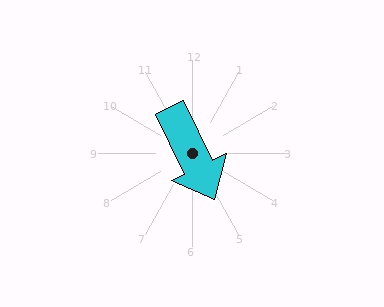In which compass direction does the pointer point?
Southeast.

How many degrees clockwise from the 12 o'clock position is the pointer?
Approximately 154 degrees.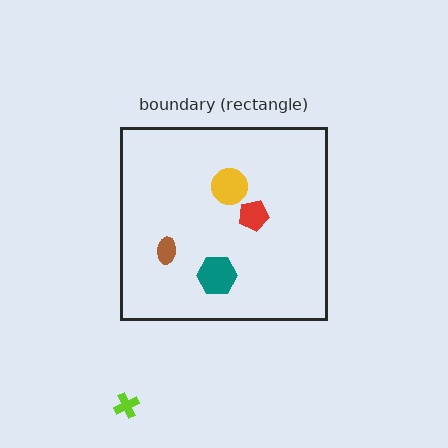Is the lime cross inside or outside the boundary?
Outside.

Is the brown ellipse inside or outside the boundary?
Inside.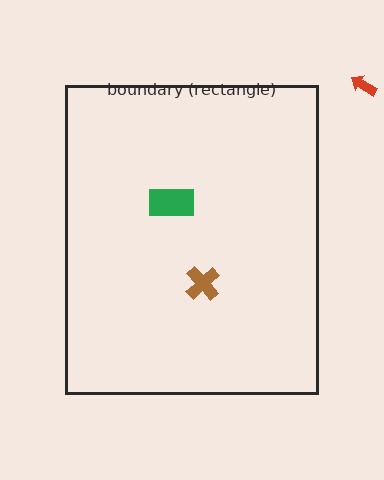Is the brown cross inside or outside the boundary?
Inside.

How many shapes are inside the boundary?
2 inside, 1 outside.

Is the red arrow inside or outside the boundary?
Outside.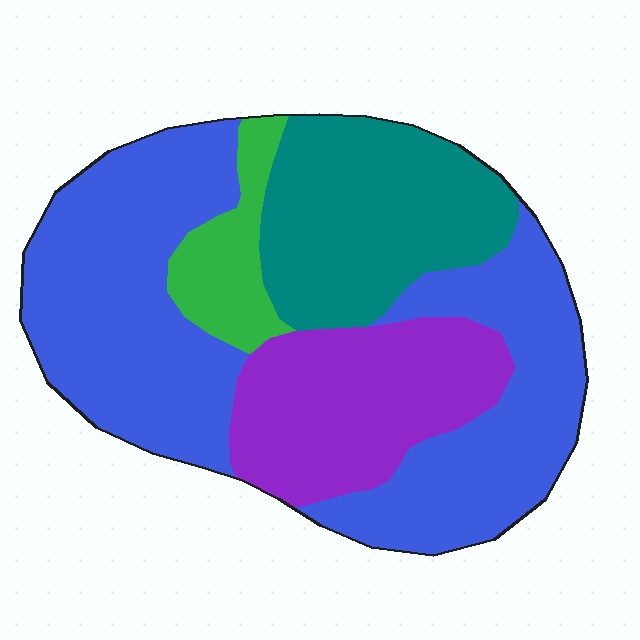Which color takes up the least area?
Green, at roughly 10%.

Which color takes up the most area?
Blue, at roughly 50%.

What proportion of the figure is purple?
Purple covers 20% of the figure.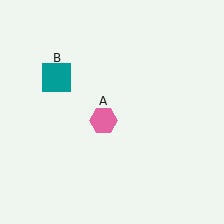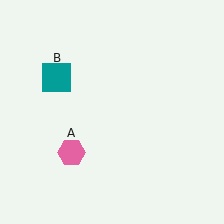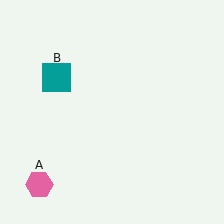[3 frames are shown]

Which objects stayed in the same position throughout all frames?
Teal square (object B) remained stationary.